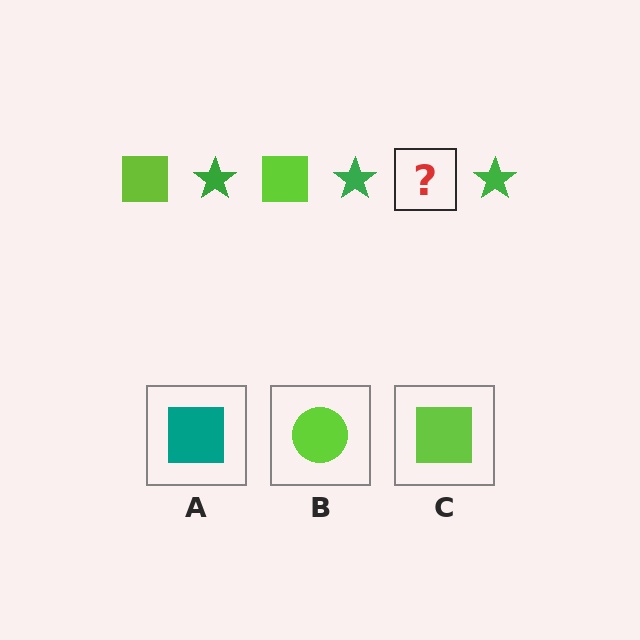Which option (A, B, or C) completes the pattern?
C.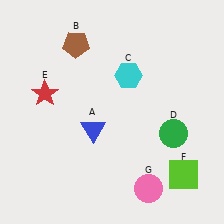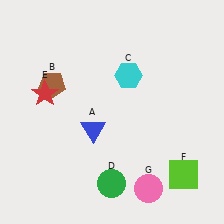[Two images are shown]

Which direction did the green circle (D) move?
The green circle (D) moved left.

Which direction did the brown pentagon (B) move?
The brown pentagon (B) moved down.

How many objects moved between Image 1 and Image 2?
2 objects moved between the two images.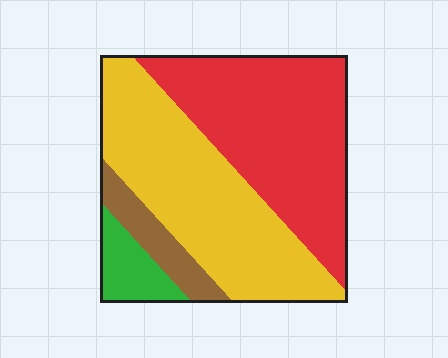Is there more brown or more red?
Red.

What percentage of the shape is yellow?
Yellow covers about 40% of the shape.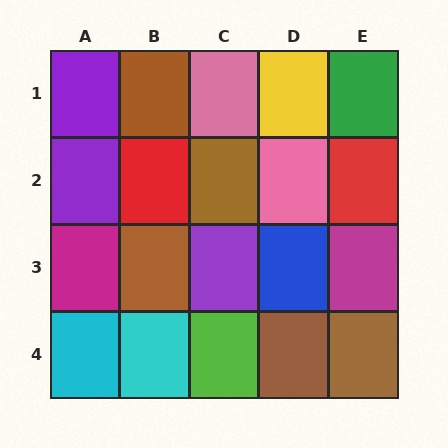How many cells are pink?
2 cells are pink.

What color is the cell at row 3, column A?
Magenta.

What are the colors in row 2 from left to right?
Purple, red, brown, pink, red.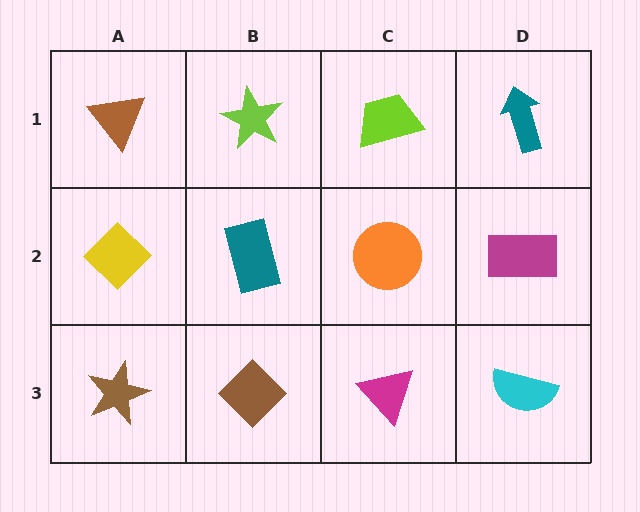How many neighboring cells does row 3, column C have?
3.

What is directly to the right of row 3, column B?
A magenta triangle.